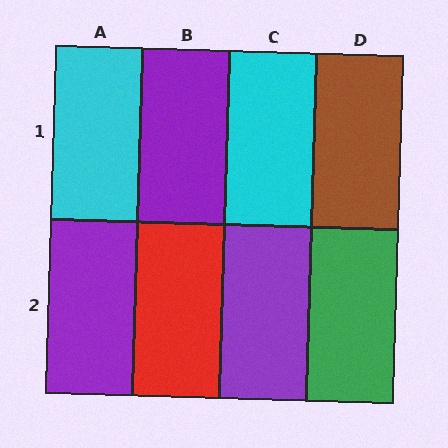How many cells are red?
1 cell is red.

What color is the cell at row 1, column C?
Cyan.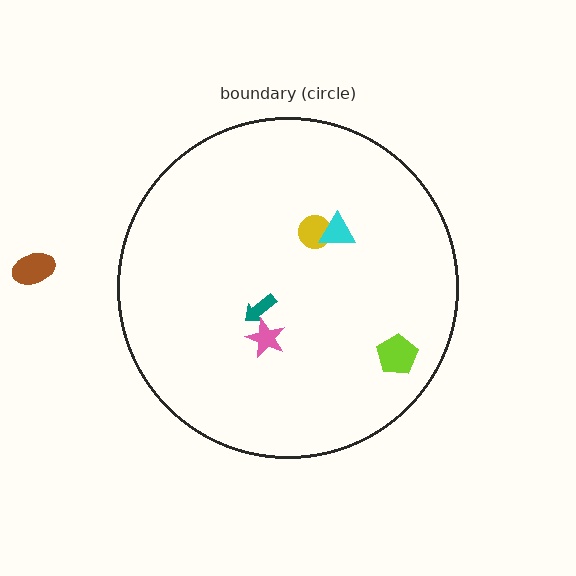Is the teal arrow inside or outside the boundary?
Inside.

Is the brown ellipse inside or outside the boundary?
Outside.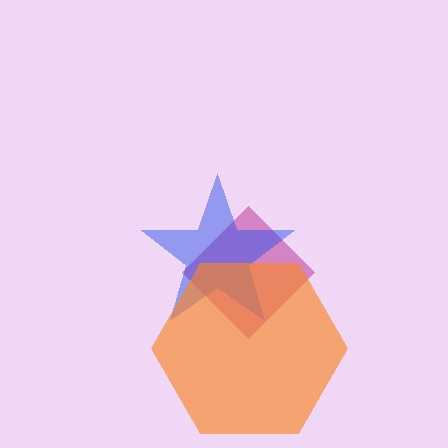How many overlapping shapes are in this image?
There are 3 overlapping shapes in the image.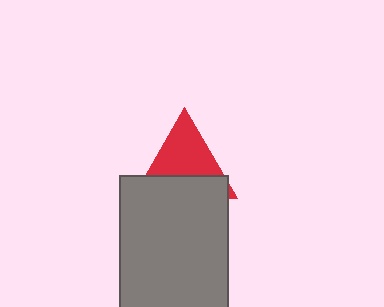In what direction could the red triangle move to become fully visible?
The red triangle could move up. That would shift it out from behind the gray rectangle entirely.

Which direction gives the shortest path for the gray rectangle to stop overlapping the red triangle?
Moving down gives the shortest separation.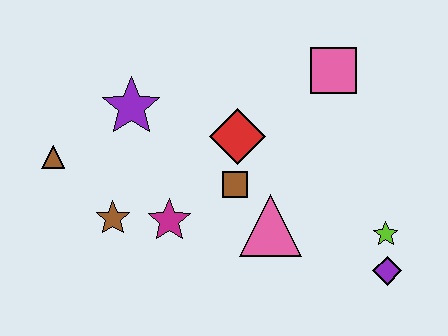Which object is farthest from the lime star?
The brown triangle is farthest from the lime star.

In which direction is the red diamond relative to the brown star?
The red diamond is to the right of the brown star.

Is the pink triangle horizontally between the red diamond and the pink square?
Yes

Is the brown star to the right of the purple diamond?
No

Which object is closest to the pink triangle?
The brown square is closest to the pink triangle.